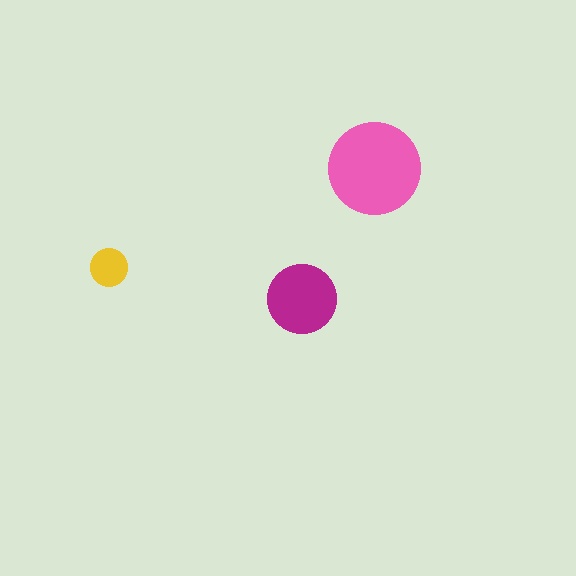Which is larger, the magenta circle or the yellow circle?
The magenta one.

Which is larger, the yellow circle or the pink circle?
The pink one.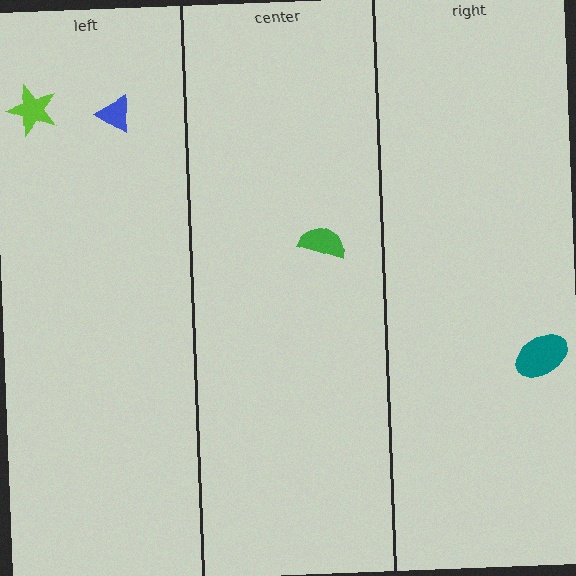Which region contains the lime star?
The left region.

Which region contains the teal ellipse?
The right region.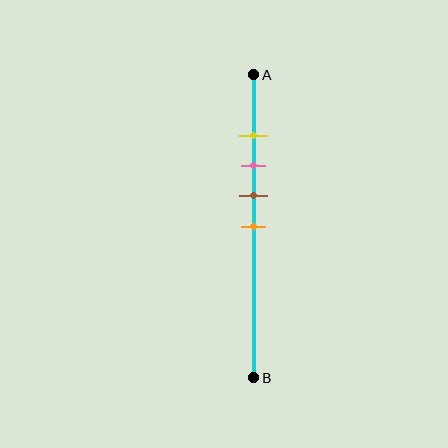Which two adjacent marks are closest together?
The yellow and pink marks are the closest adjacent pair.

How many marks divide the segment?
There are 4 marks dividing the segment.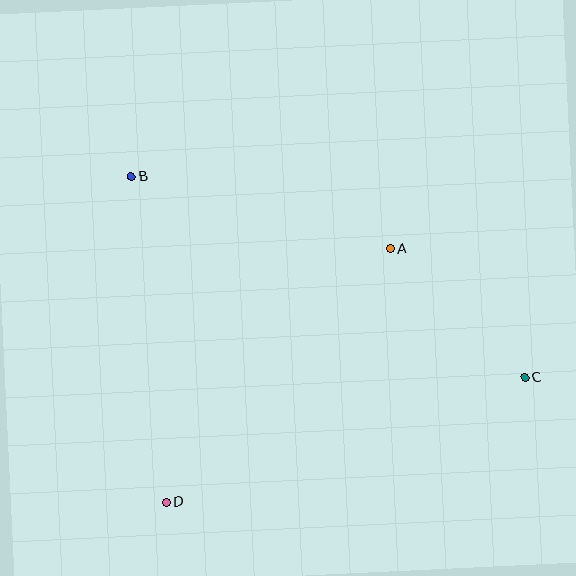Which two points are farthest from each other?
Points B and C are farthest from each other.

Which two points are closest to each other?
Points A and C are closest to each other.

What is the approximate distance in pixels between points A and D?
The distance between A and D is approximately 339 pixels.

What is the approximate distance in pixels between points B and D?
The distance between B and D is approximately 327 pixels.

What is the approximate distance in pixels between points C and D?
The distance between C and D is approximately 379 pixels.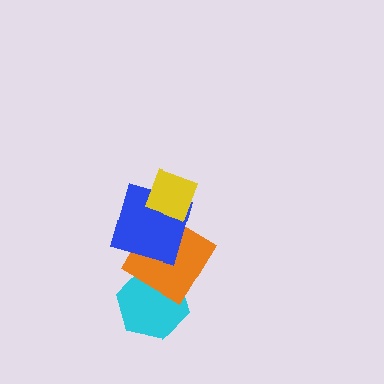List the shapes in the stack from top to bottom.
From top to bottom: the yellow diamond, the blue square, the orange diamond, the cyan hexagon.